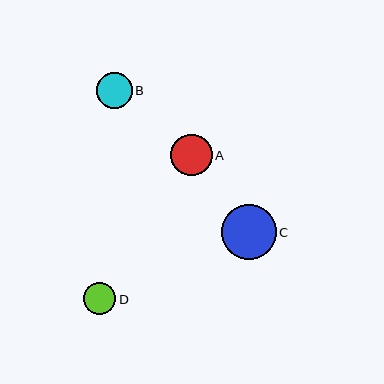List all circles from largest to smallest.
From largest to smallest: C, A, B, D.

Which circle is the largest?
Circle C is the largest with a size of approximately 55 pixels.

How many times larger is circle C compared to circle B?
Circle C is approximately 1.5 times the size of circle B.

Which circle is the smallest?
Circle D is the smallest with a size of approximately 32 pixels.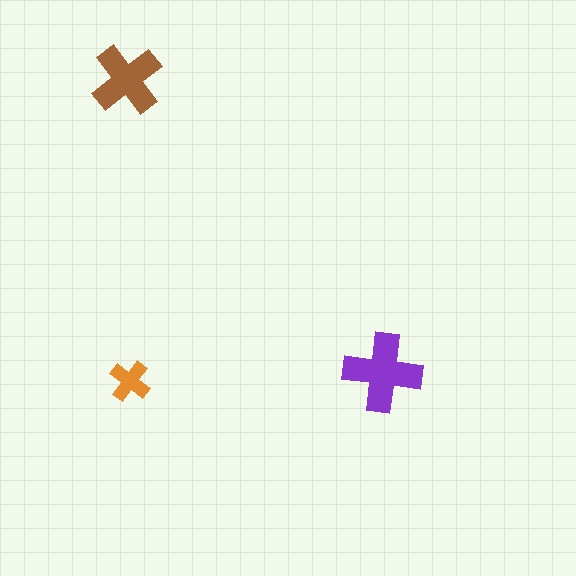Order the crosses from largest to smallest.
the purple one, the brown one, the orange one.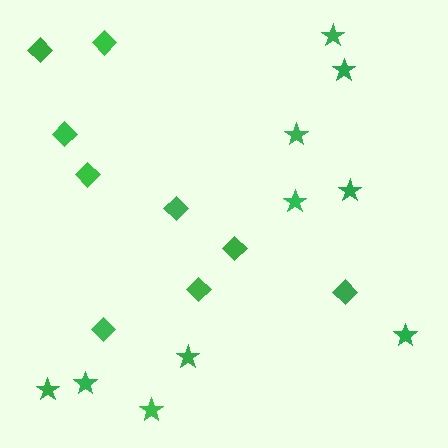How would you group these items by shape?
There are 2 groups: one group of stars (10) and one group of diamonds (9).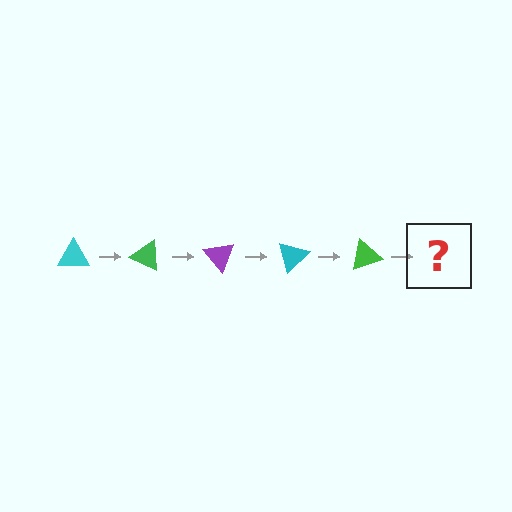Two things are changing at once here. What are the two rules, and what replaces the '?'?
The two rules are that it rotates 25 degrees each step and the color cycles through cyan, green, and purple. The '?' should be a purple triangle, rotated 125 degrees from the start.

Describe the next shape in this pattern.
It should be a purple triangle, rotated 125 degrees from the start.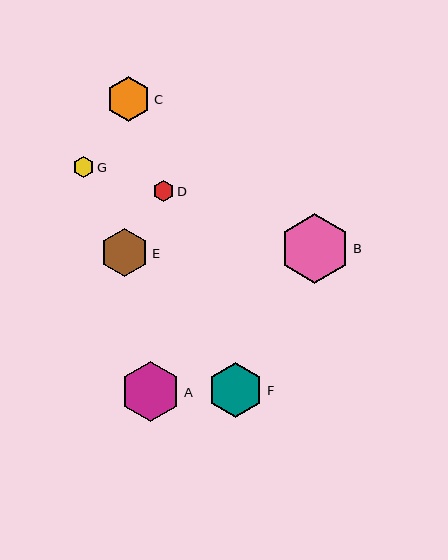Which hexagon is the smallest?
Hexagon D is the smallest with a size of approximately 20 pixels.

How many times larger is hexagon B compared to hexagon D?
Hexagon B is approximately 3.5 times the size of hexagon D.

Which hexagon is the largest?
Hexagon B is the largest with a size of approximately 70 pixels.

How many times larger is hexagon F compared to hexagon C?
Hexagon F is approximately 1.2 times the size of hexagon C.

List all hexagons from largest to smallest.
From largest to smallest: B, A, F, E, C, G, D.